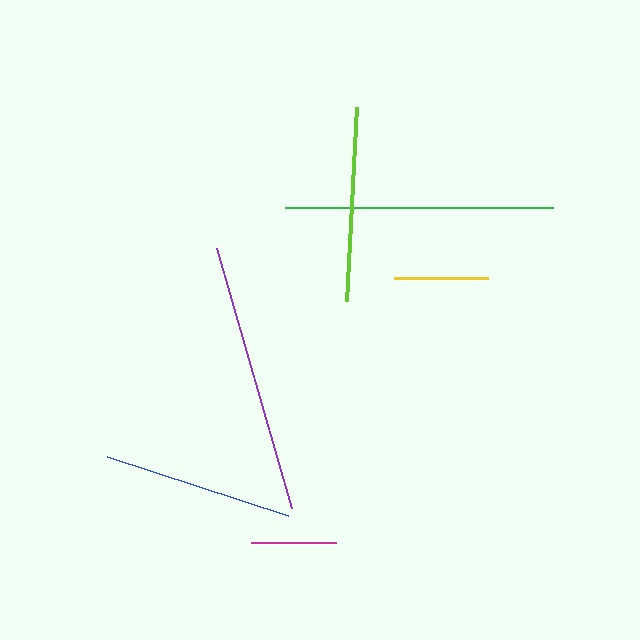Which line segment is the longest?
The purple line is the longest at approximately 271 pixels.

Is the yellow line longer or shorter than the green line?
The green line is longer than the yellow line.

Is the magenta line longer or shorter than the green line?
The green line is longer than the magenta line.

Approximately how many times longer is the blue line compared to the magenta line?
The blue line is approximately 2.2 times the length of the magenta line.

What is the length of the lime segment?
The lime segment is approximately 194 pixels long.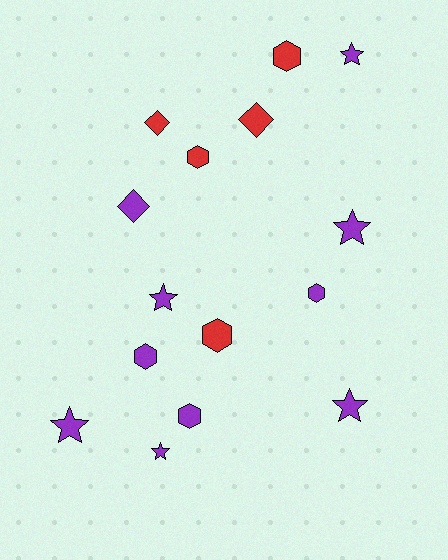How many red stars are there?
There are no red stars.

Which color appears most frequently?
Purple, with 10 objects.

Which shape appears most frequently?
Star, with 6 objects.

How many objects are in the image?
There are 15 objects.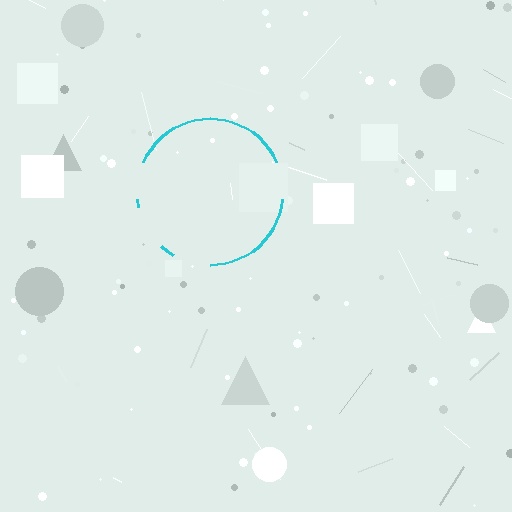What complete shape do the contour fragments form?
The contour fragments form a circle.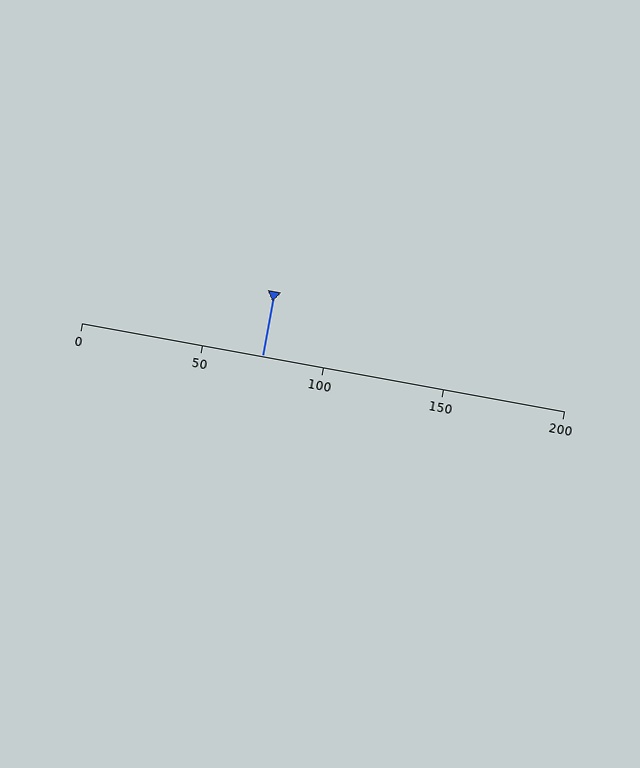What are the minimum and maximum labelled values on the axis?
The axis runs from 0 to 200.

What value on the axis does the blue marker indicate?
The marker indicates approximately 75.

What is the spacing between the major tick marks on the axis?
The major ticks are spaced 50 apart.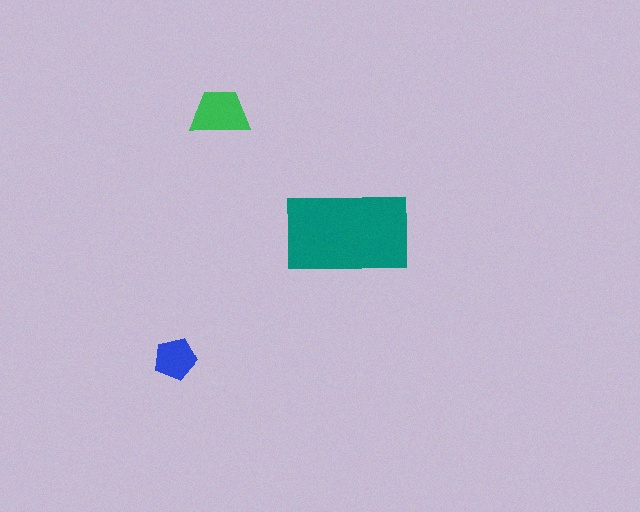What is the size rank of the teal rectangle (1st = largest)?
1st.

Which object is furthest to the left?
The blue pentagon is leftmost.